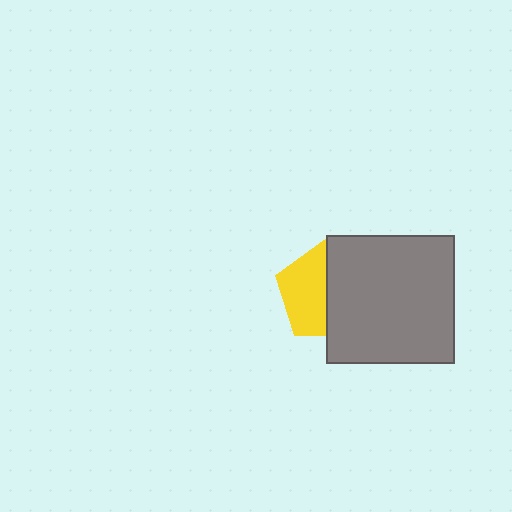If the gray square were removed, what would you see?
You would see the complete yellow pentagon.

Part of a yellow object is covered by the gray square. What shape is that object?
It is a pentagon.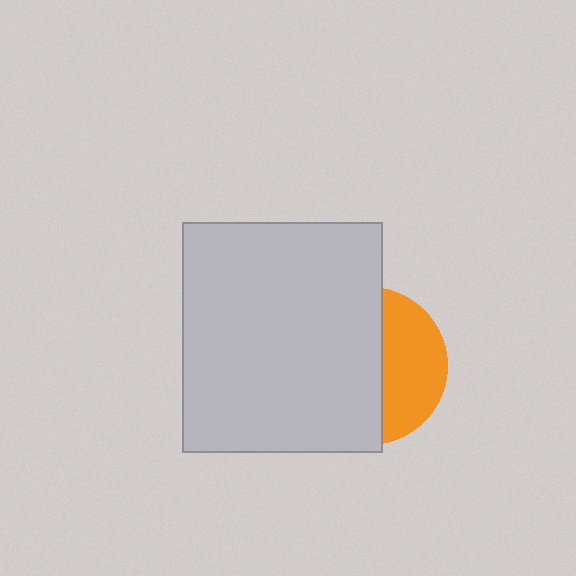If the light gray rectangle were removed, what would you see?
You would see the complete orange circle.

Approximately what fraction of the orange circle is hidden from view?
Roughly 62% of the orange circle is hidden behind the light gray rectangle.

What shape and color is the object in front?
The object in front is a light gray rectangle.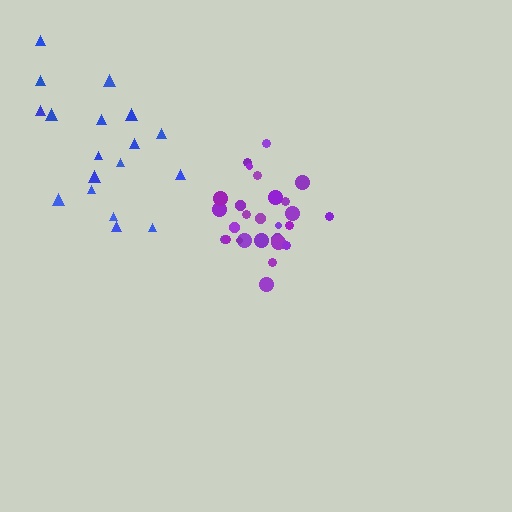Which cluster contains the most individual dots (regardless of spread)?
Purple (27).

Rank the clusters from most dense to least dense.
purple, blue.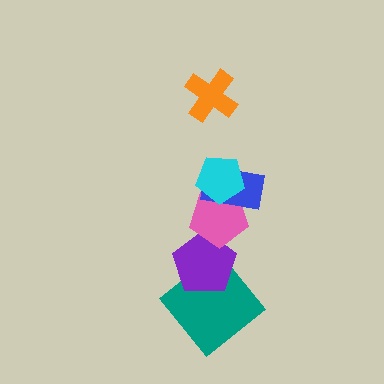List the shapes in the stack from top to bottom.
From top to bottom: the orange cross, the cyan pentagon, the blue rectangle, the pink pentagon, the purple pentagon, the teal diamond.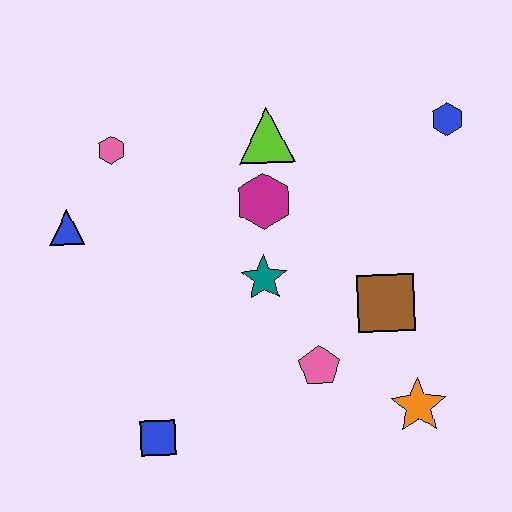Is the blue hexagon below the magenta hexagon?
No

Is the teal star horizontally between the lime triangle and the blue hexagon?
No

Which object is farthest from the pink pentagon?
The pink hexagon is farthest from the pink pentagon.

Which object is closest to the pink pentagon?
The brown square is closest to the pink pentagon.